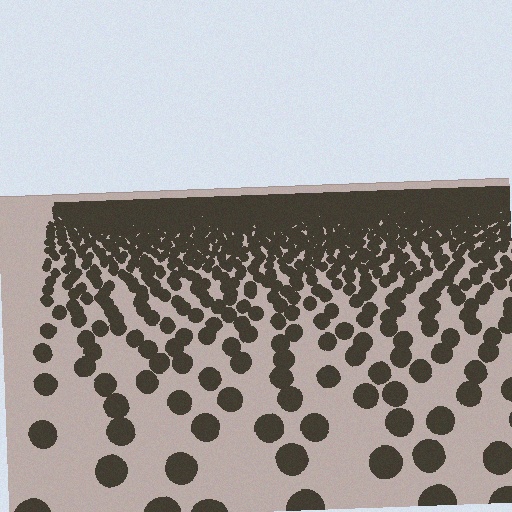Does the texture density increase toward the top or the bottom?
Density increases toward the top.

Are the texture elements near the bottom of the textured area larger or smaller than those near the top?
Larger. Near the bottom, elements are closer to the viewer and appear at a bigger on-screen size.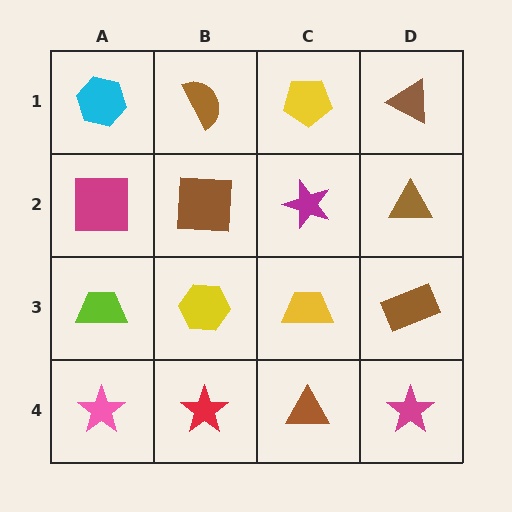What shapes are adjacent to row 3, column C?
A magenta star (row 2, column C), a brown triangle (row 4, column C), a yellow hexagon (row 3, column B), a brown rectangle (row 3, column D).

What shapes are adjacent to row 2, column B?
A brown semicircle (row 1, column B), a yellow hexagon (row 3, column B), a magenta square (row 2, column A), a magenta star (row 2, column C).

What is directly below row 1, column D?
A brown triangle.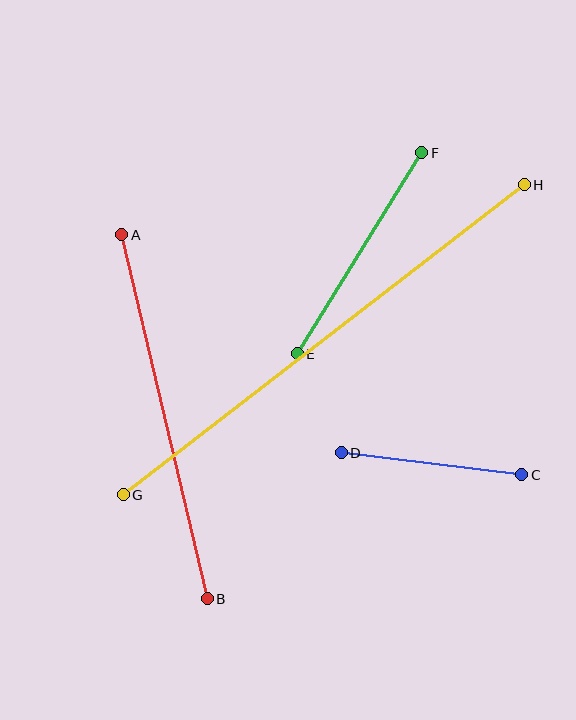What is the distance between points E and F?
The distance is approximately 237 pixels.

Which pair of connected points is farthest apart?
Points G and H are farthest apart.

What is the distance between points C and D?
The distance is approximately 182 pixels.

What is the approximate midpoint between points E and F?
The midpoint is at approximately (360, 253) pixels.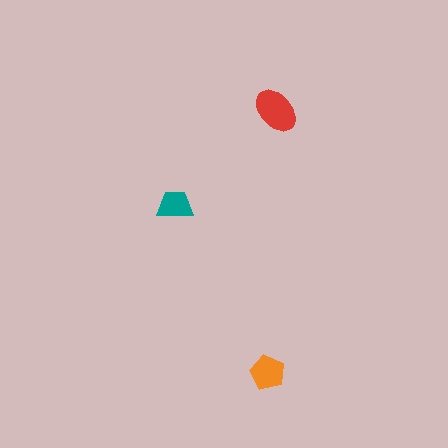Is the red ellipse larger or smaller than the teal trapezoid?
Larger.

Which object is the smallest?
The teal trapezoid.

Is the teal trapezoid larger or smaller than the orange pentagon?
Smaller.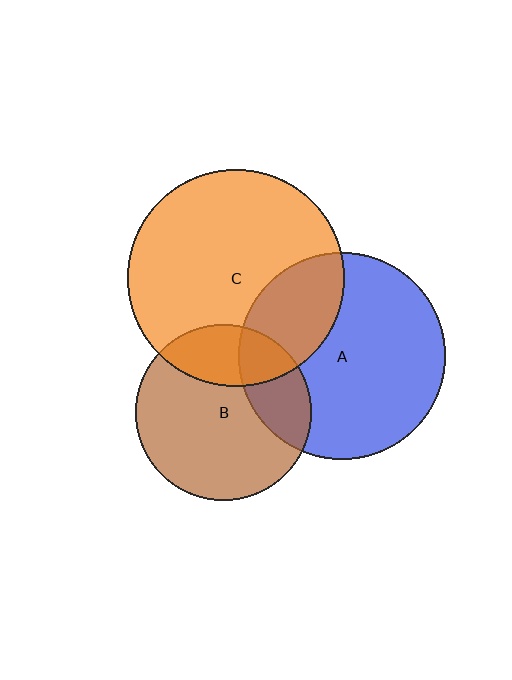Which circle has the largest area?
Circle C (orange).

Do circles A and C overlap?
Yes.